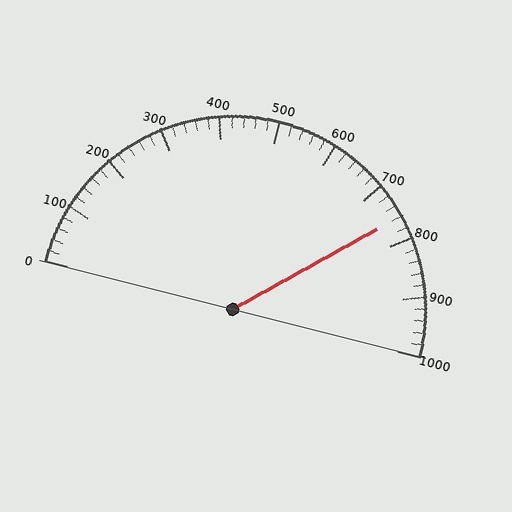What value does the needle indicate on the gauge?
The needle indicates approximately 760.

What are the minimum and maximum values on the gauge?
The gauge ranges from 0 to 1000.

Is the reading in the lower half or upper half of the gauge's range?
The reading is in the upper half of the range (0 to 1000).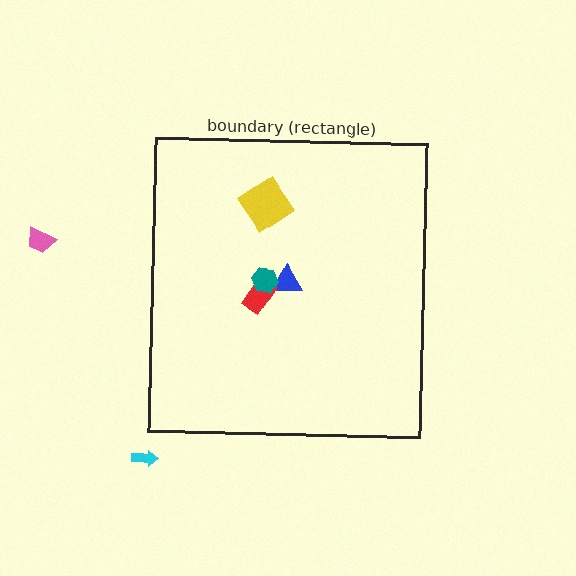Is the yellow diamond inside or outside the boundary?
Inside.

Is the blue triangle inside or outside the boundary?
Inside.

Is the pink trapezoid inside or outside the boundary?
Outside.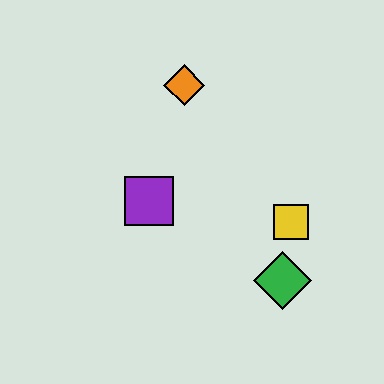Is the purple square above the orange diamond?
No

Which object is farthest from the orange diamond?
The green diamond is farthest from the orange diamond.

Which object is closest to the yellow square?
The green diamond is closest to the yellow square.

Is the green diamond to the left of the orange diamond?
No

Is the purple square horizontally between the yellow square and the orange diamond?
No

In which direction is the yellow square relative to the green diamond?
The yellow square is above the green diamond.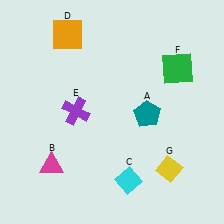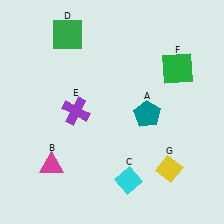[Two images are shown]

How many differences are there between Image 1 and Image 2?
There is 1 difference between the two images.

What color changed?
The square (D) changed from orange in Image 1 to green in Image 2.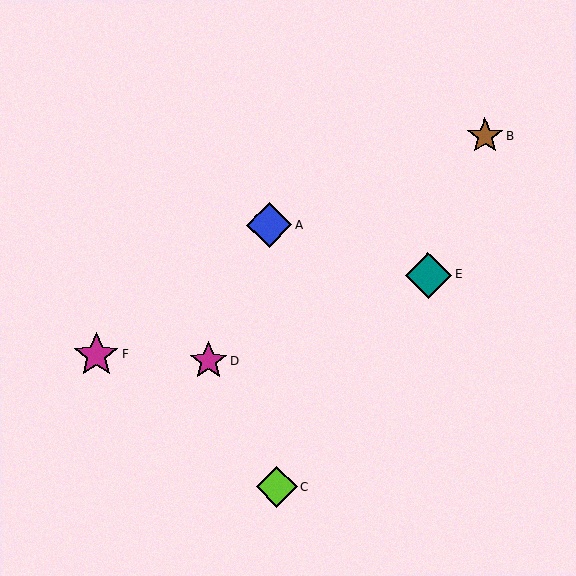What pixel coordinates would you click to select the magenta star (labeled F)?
Click at (96, 355) to select the magenta star F.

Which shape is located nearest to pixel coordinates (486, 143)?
The brown star (labeled B) at (485, 136) is nearest to that location.